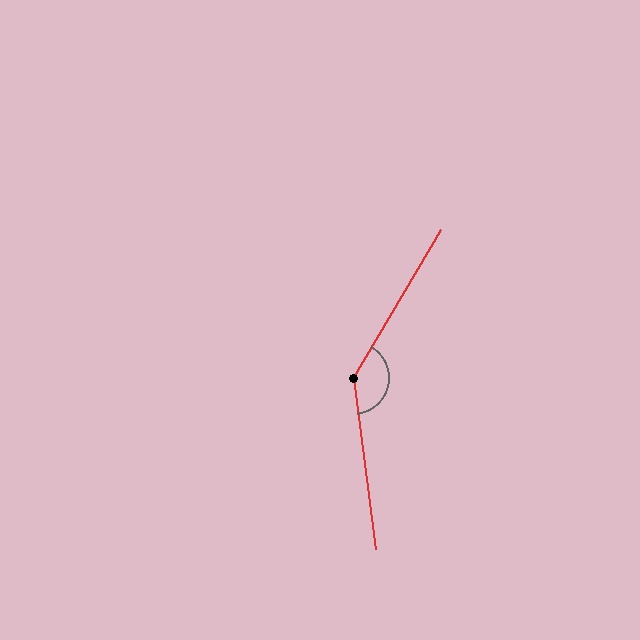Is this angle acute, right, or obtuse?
It is obtuse.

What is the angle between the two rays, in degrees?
Approximately 142 degrees.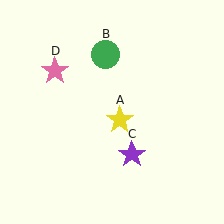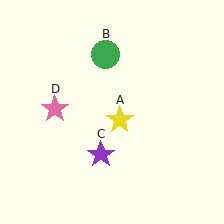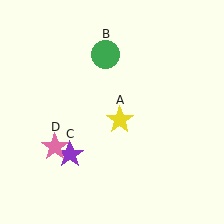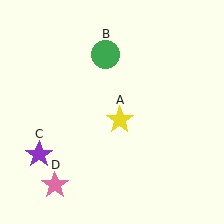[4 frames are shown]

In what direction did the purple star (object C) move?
The purple star (object C) moved left.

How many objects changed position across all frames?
2 objects changed position: purple star (object C), pink star (object D).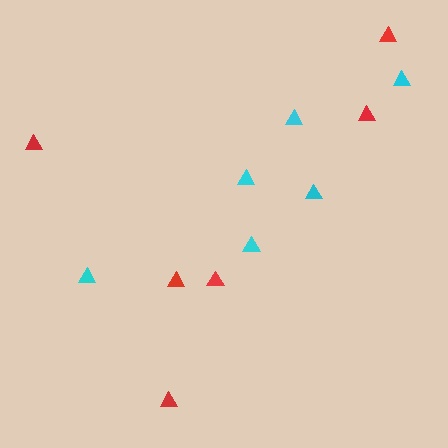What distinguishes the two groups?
There are 2 groups: one group of cyan triangles (6) and one group of red triangles (6).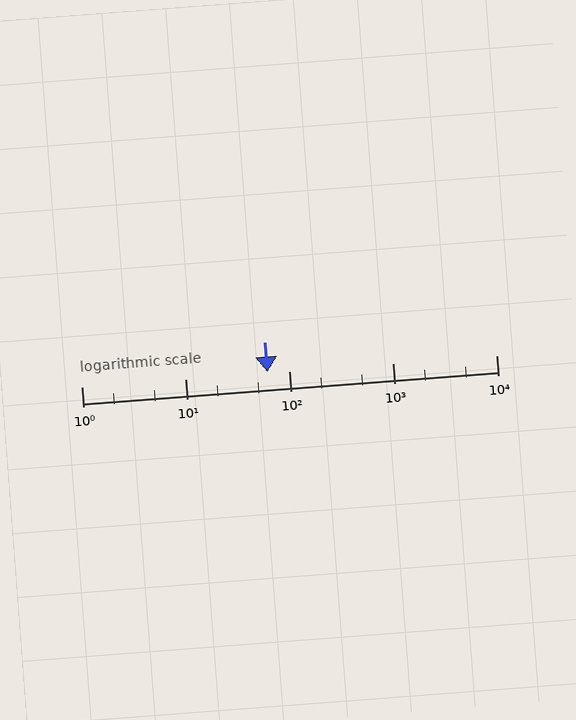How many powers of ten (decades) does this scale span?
The scale spans 4 decades, from 1 to 10000.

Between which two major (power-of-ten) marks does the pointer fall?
The pointer is between 10 and 100.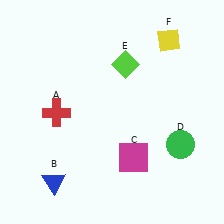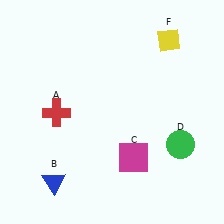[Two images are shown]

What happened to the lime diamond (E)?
The lime diamond (E) was removed in Image 2. It was in the top-right area of Image 1.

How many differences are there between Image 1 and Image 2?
There is 1 difference between the two images.